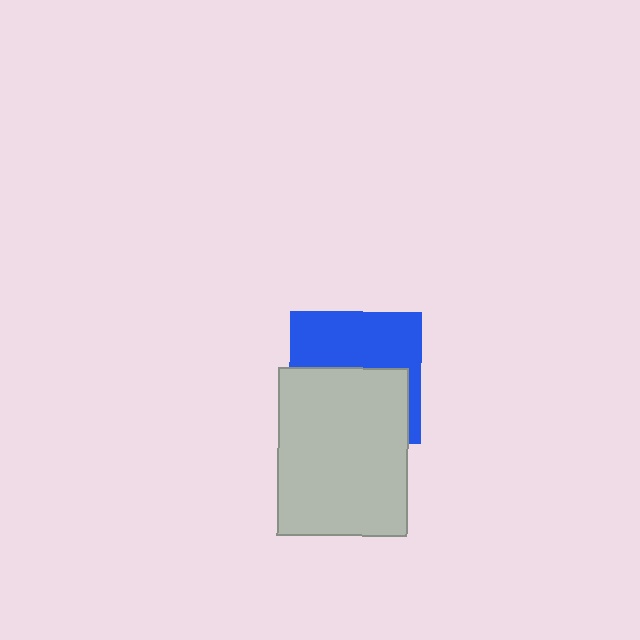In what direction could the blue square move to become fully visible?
The blue square could move up. That would shift it out from behind the light gray rectangle entirely.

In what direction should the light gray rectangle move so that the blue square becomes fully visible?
The light gray rectangle should move down. That is the shortest direction to clear the overlap and leave the blue square fully visible.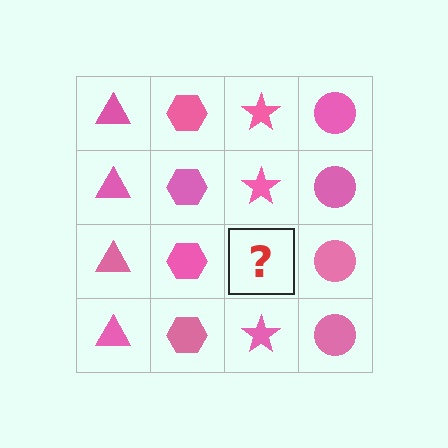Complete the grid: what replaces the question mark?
The question mark should be replaced with a pink star.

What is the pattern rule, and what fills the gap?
The rule is that each column has a consistent shape. The gap should be filled with a pink star.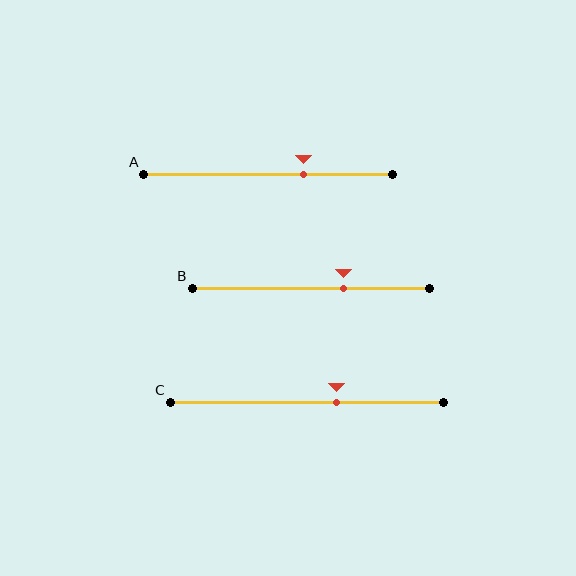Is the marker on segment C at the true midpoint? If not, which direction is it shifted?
No, the marker on segment C is shifted to the right by about 11% of the segment length.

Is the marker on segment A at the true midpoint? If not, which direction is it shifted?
No, the marker on segment A is shifted to the right by about 14% of the segment length.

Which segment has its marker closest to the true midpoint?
Segment C has its marker closest to the true midpoint.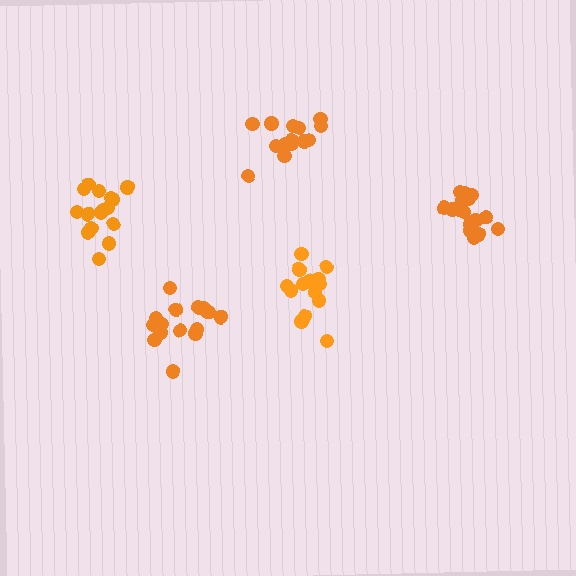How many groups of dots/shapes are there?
There are 5 groups.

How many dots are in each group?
Group 1: 14 dots, Group 2: 17 dots, Group 3: 17 dots, Group 4: 17 dots, Group 5: 15 dots (80 total).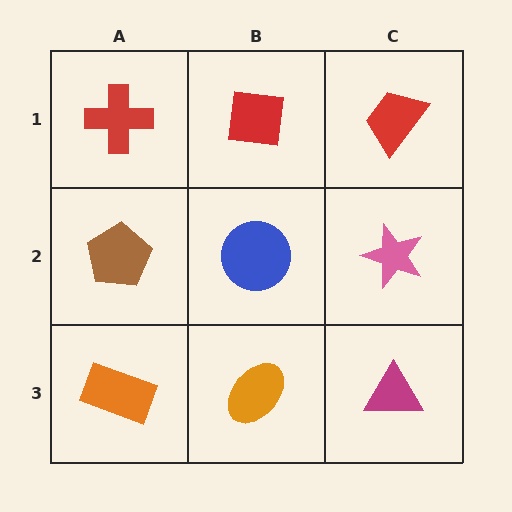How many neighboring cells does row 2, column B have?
4.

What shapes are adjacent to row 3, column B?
A blue circle (row 2, column B), an orange rectangle (row 3, column A), a magenta triangle (row 3, column C).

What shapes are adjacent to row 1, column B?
A blue circle (row 2, column B), a red cross (row 1, column A), a red trapezoid (row 1, column C).